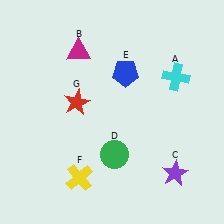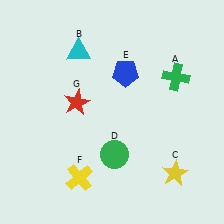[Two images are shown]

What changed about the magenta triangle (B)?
In Image 1, B is magenta. In Image 2, it changed to cyan.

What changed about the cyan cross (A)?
In Image 1, A is cyan. In Image 2, it changed to green.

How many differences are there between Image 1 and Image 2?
There are 3 differences between the two images.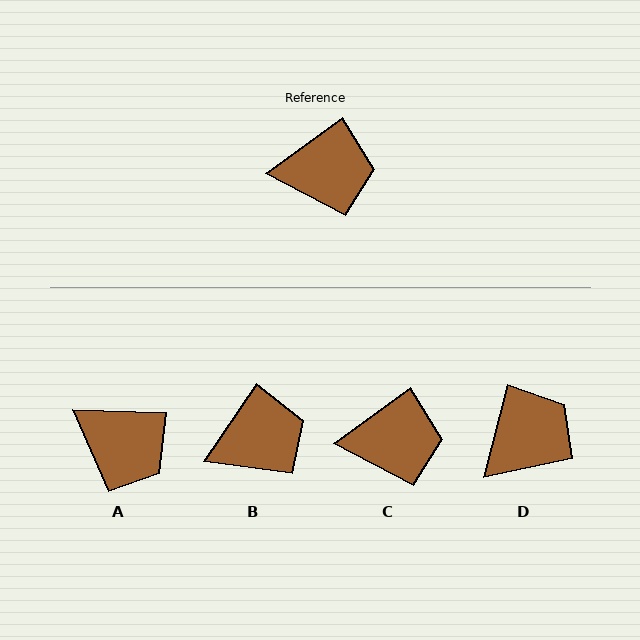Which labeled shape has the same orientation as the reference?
C.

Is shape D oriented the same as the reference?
No, it is off by about 40 degrees.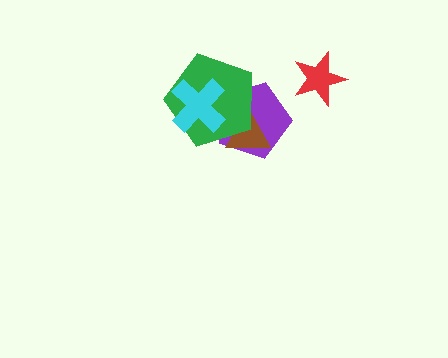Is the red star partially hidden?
No, no other shape covers it.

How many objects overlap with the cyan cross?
2 objects overlap with the cyan cross.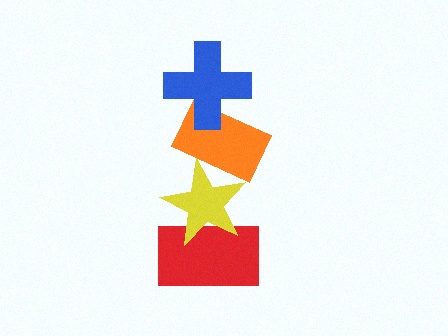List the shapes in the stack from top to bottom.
From top to bottom: the blue cross, the orange rectangle, the yellow star, the red rectangle.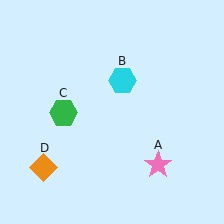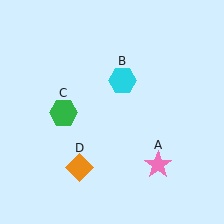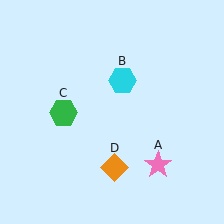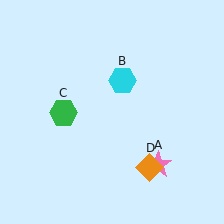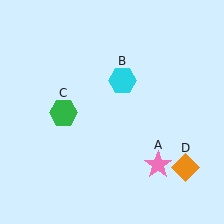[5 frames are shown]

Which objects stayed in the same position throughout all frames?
Pink star (object A) and cyan hexagon (object B) and green hexagon (object C) remained stationary.